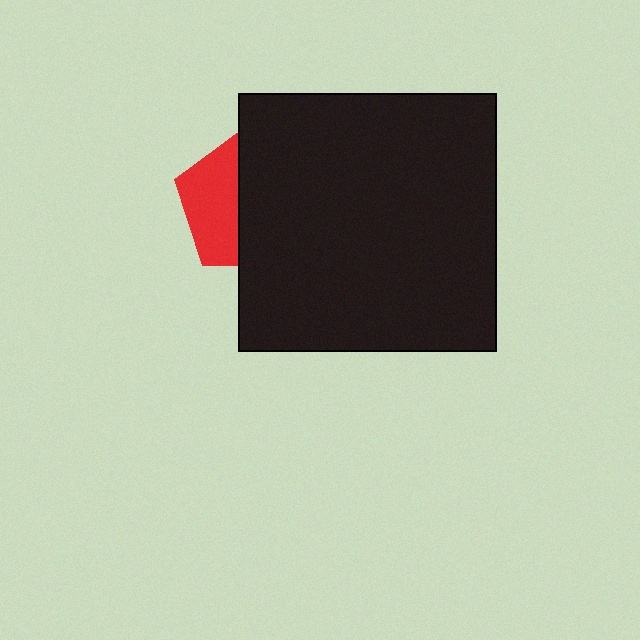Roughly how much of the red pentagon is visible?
A small part of it is visible (roughly 40%).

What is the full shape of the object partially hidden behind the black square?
The partially hidden object is a red pentagon.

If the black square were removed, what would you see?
You would see the complete red pentagon.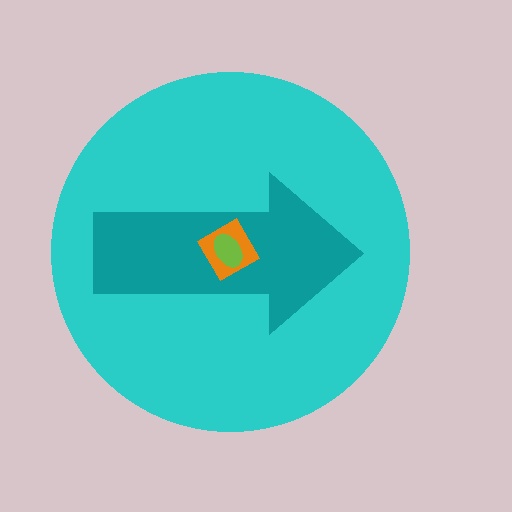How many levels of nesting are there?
4.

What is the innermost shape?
The lime ellipse.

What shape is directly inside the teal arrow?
The orange diamond.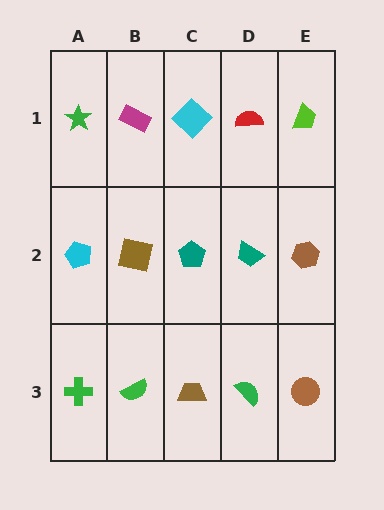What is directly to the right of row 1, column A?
A magenta rectangle.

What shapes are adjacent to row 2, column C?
A cyan diamond (row 1, column C), a brown trapezoid (row 3, column C), a brown square (row 2, column B), a teal trapezoid (row 2, column D).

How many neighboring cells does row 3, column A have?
2.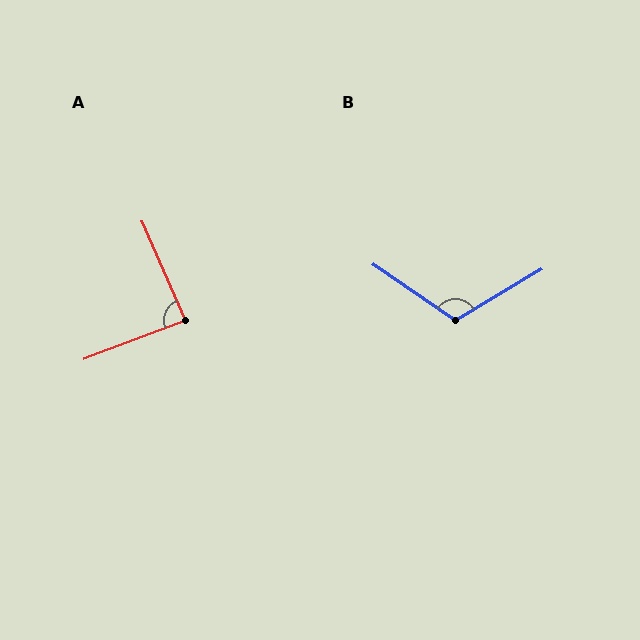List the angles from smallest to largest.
A (87°), B (115°).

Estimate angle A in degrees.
Approximately 87 degrees.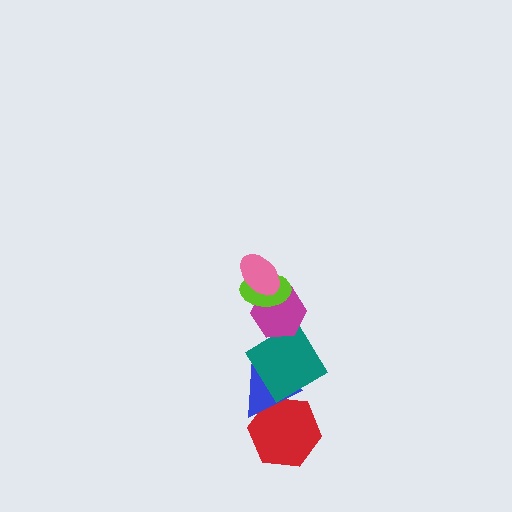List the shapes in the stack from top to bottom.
From top to bottom: the pink ellipse, the lime ellipse, the magenta hexagon, the teal diamond, the blue triangle, the red hexagon.